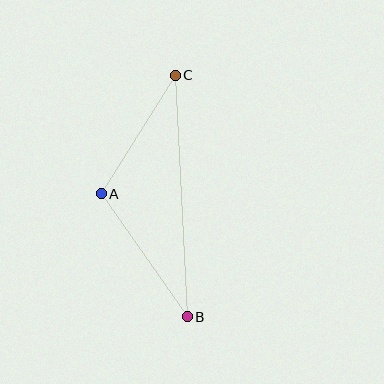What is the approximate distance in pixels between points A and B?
The distance between A and B is approximately 150 pixels.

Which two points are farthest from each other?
Points B and C are farthest from each other.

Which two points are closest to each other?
Points A and C are closest to each other.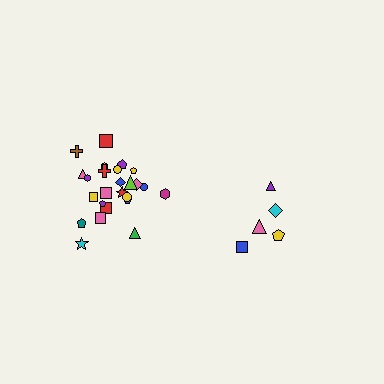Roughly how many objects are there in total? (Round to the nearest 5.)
Roughly 30 objects in total.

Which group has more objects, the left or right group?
The left group.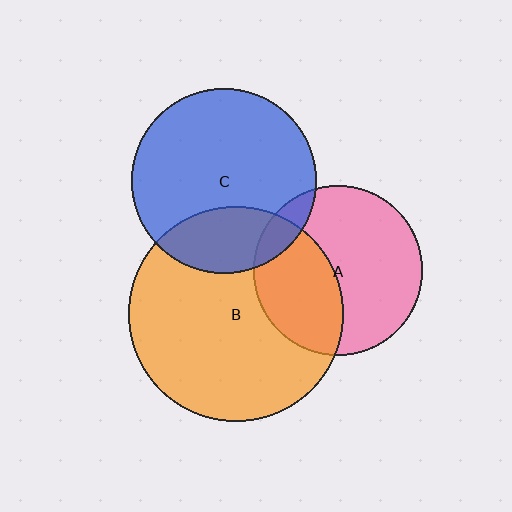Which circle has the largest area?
Circle B (orange).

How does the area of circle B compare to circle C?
Approximately 1.4 times.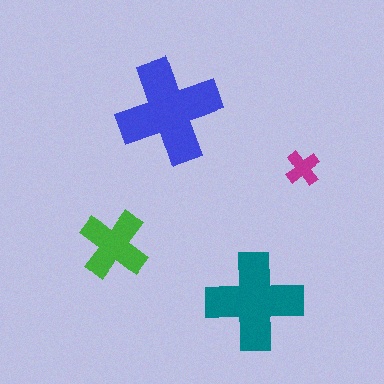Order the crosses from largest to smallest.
the blue one, the teal one, the green one, the magenta one.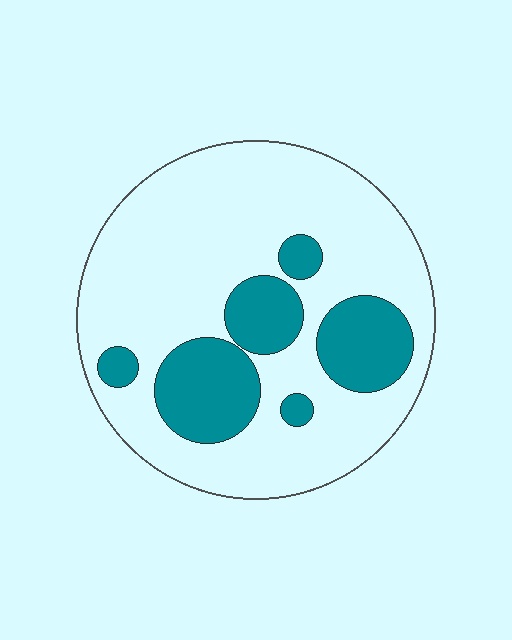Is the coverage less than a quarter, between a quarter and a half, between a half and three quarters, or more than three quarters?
Less than a quarter.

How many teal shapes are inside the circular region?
6.